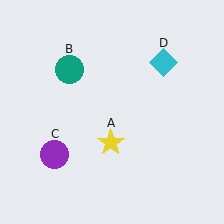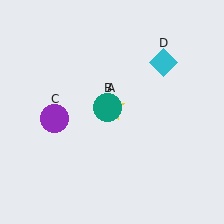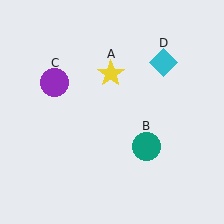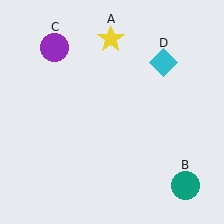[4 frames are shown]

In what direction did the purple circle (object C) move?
The purple circle (object C) moved up.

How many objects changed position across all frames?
3 objects changed position: yellow star (object A), teal circle (object B), purple circle (object C).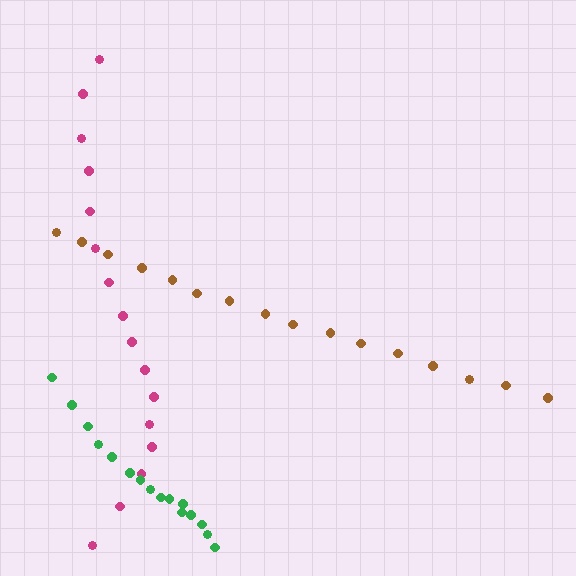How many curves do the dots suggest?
There are 3 distinct paths.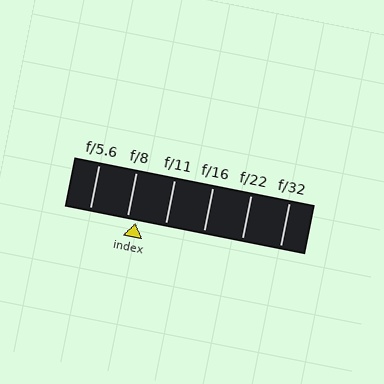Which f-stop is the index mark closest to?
The index mark is closest to f/8.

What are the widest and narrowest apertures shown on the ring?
The widest aperture shown is f/5.6 and the narrowest is f/32.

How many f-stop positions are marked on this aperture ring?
There are 6 f-stop positions marked.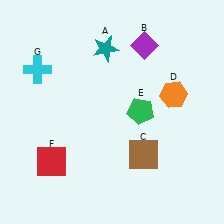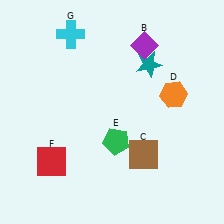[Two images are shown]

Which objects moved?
The objects that moved are: the teal star (A), the green pentagon (E), the cyan cross (G).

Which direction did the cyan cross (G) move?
The cyan cross (G) moved up.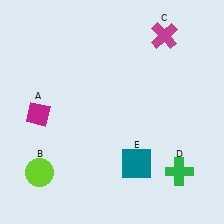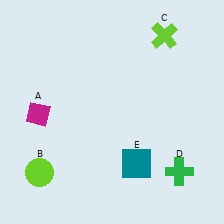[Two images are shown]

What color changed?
The cross (C) changed from magenta in Image 1 to lime in Image 2.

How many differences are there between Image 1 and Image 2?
There is 1 difference between the two images.